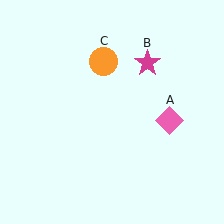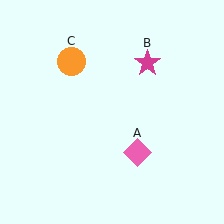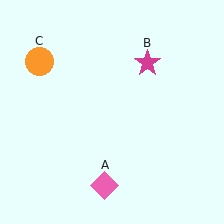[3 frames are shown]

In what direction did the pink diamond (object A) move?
The pink diamond (object A) moved down and to the left.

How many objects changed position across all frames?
2 objects changed position: pink diamond (object A), orange circle (object C).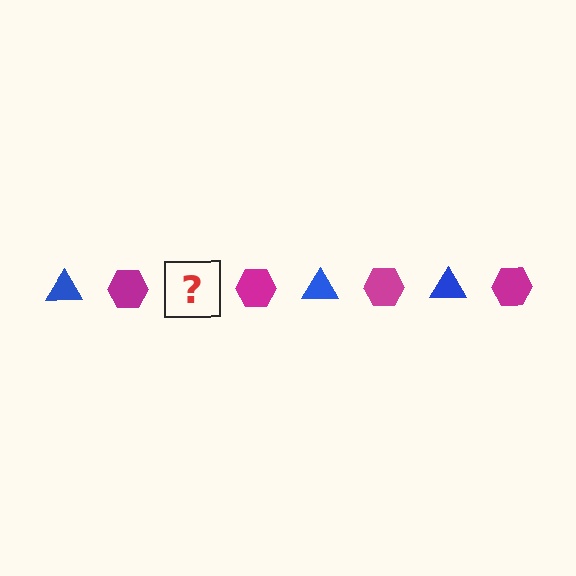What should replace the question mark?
The question mark should be replaced with a blue triangle.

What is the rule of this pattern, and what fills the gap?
The rule is that the pattern alternates between blue triangle and magenta hexagon. The gap should be filled with a blue triangle.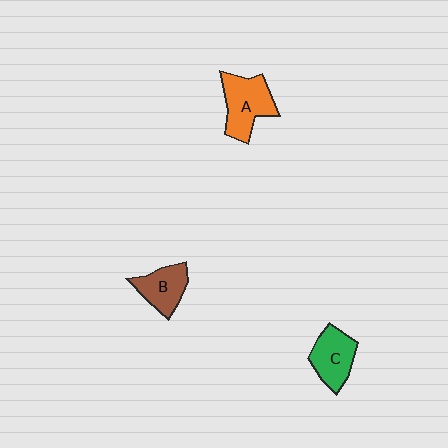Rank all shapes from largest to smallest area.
From largest to smallest: A (orange), C (green), B (brown).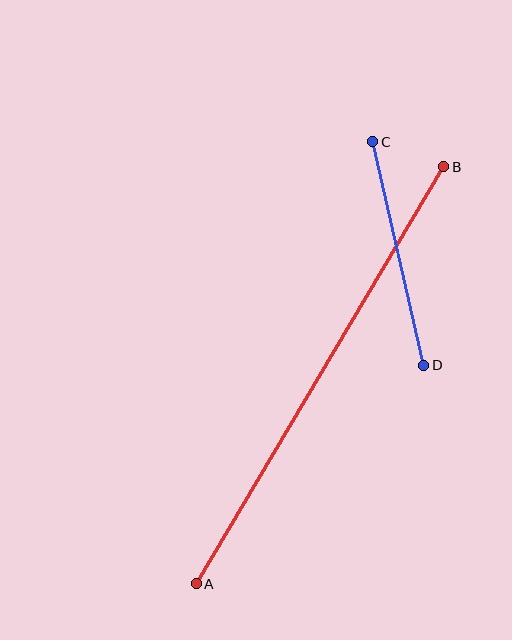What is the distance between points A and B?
The distance is approximately 485 pixels.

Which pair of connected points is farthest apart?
Points A and B are farthest apart.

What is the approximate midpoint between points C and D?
The midpoint is at approximately (398, 254) pixels.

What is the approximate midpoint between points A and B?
The midpoint is at approximately (320, 375) pixels.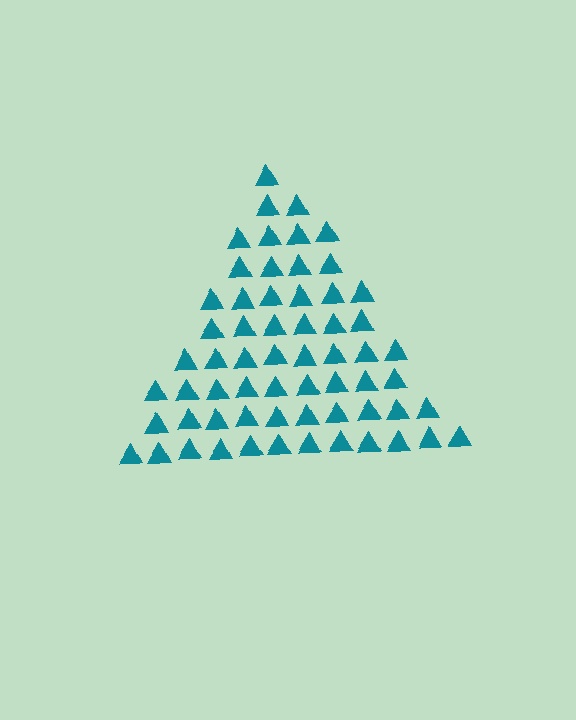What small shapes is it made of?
It is made of small triangles.